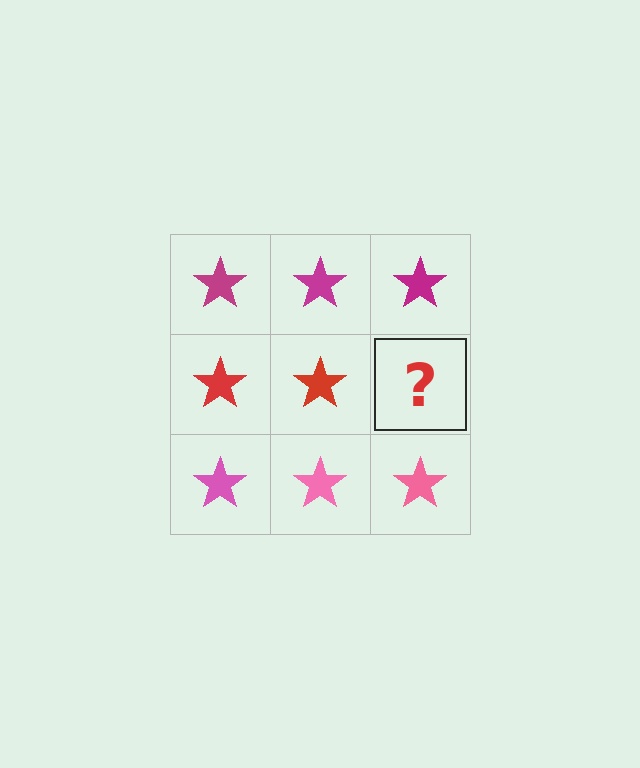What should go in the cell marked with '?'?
The missing cell should contain a red star.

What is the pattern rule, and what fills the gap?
The rule is that each row has a consistent color. The gap should be filled with a red star.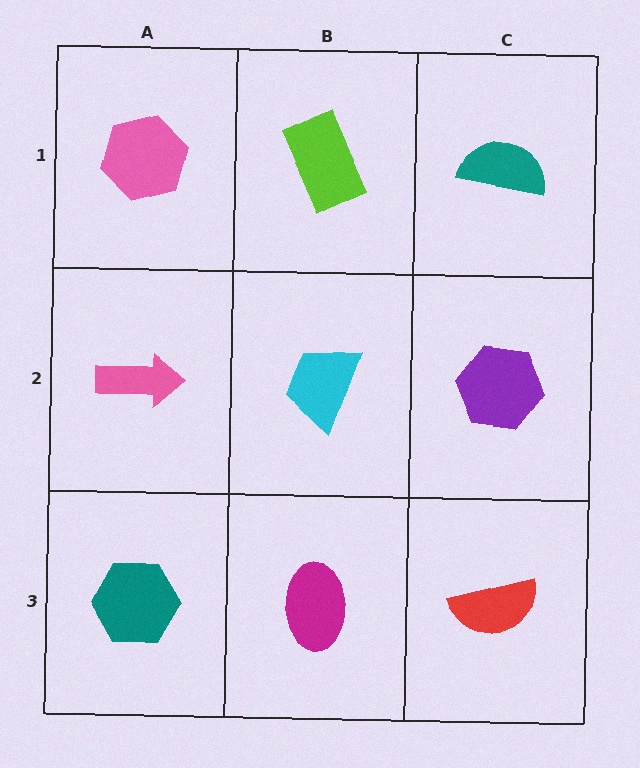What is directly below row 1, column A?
A pink arrow.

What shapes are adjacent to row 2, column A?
A pink hexagon (row 1, column A), a teal hexagon (row 3, column A), a cyan trapezoid (row 2, column B).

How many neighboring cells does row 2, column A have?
3.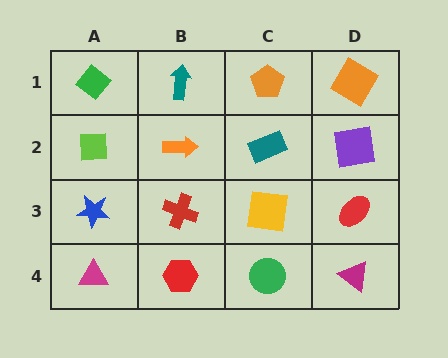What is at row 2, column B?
An orange arrow.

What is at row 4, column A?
A magenta triangle.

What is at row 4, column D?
A magenta triangle.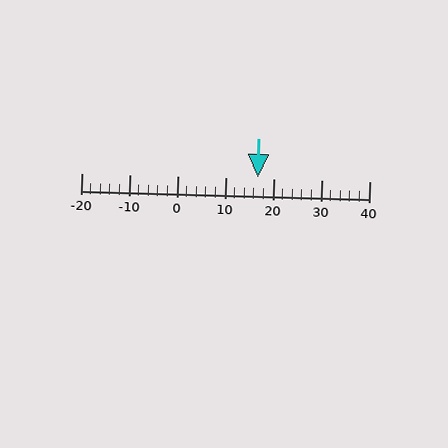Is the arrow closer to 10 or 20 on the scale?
The arrow is closer to 20.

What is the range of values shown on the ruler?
The ruler shows values from -20 to 40.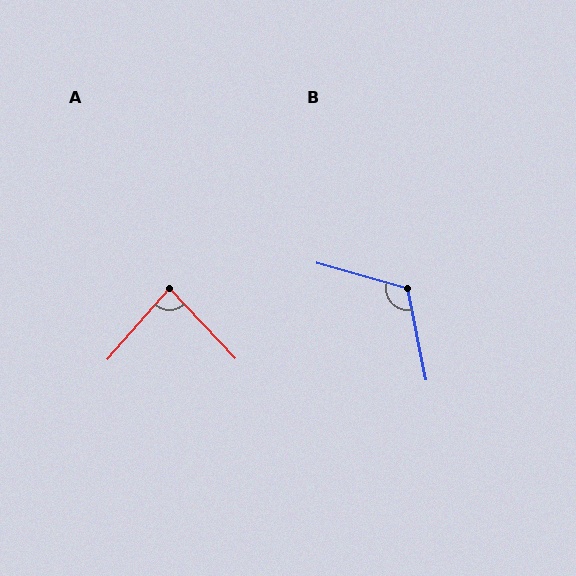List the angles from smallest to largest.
A (85°), B (117°).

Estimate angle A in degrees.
Approximately 85 degrees.